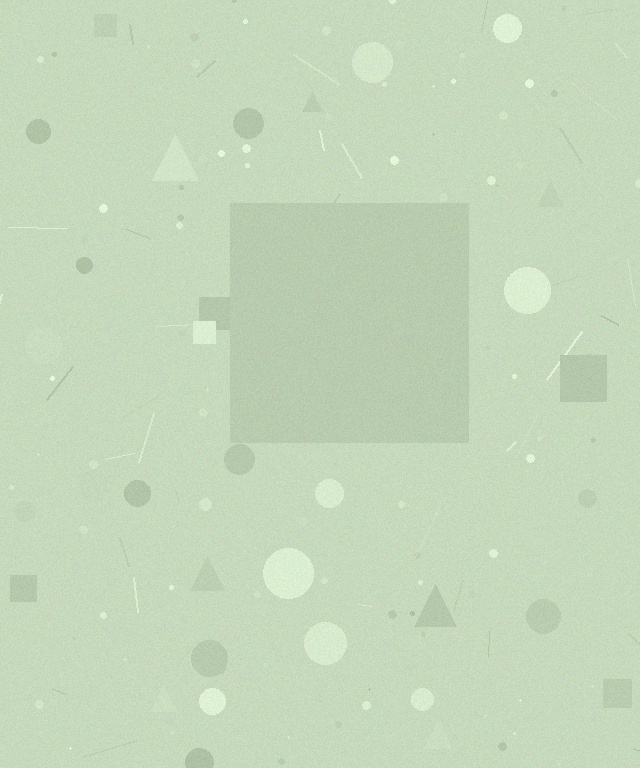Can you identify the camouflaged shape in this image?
The camouflaged shape is a square.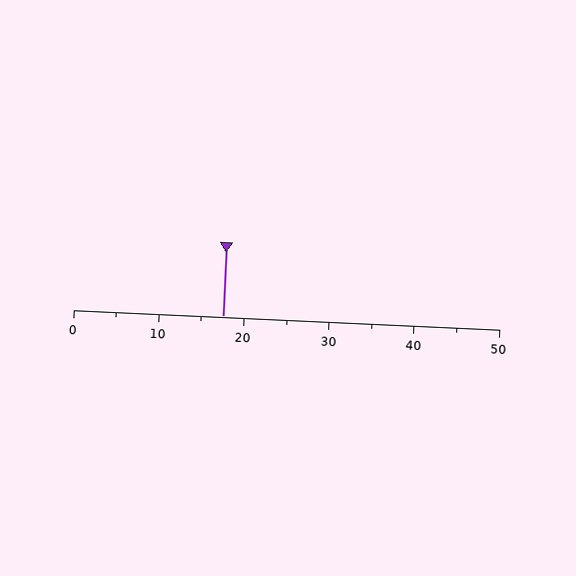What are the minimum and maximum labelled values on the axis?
The axis runs from 0 to 50.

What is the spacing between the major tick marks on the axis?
The major ticks are spaced 10 apart.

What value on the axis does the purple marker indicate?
The marker indicates approximately 17.5.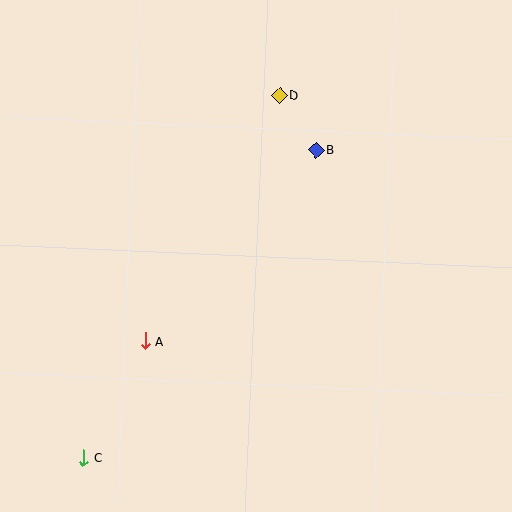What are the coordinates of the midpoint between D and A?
The midpoint between D and A is at (212, 218).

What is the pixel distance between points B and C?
The distance between B and C is 386 pixels.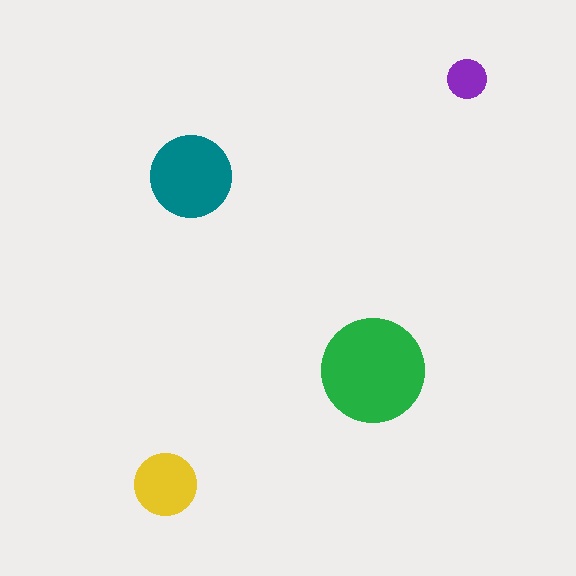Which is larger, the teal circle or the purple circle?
The teal one.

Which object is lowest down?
The yellow circle is bottommost.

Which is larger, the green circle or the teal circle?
The green one.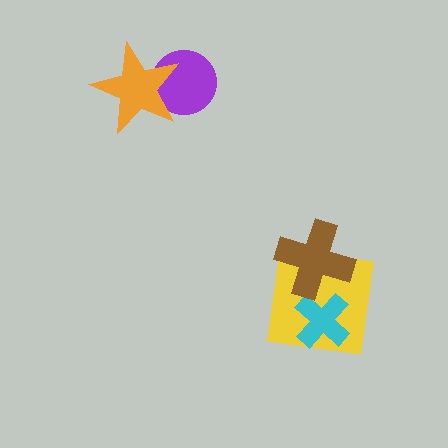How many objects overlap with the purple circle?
1 object overlaps with the purple circle.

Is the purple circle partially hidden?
Yes, it is partially covered by another shape.